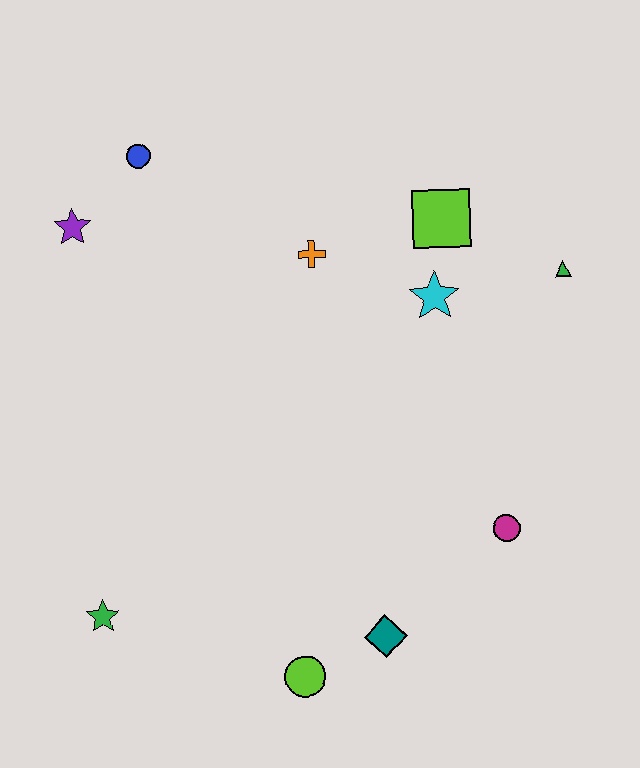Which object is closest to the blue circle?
The purple star is closest to the blue circle.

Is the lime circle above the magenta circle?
No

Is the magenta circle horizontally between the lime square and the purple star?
No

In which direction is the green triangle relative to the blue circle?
The green triangle is to the right of the blue circle.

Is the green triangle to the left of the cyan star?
No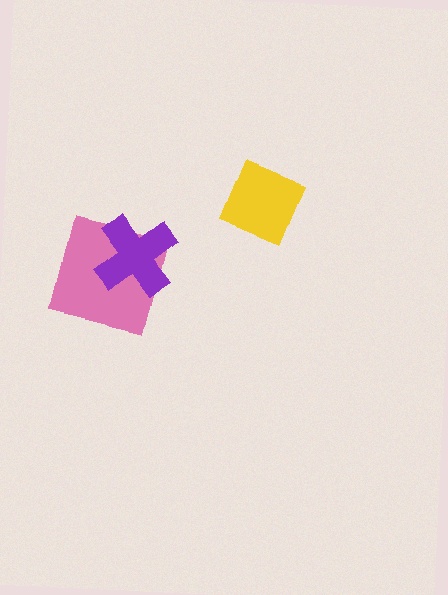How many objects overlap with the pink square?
1 object overlaps with the pink square.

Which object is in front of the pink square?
The purple cross is in front of the pink square.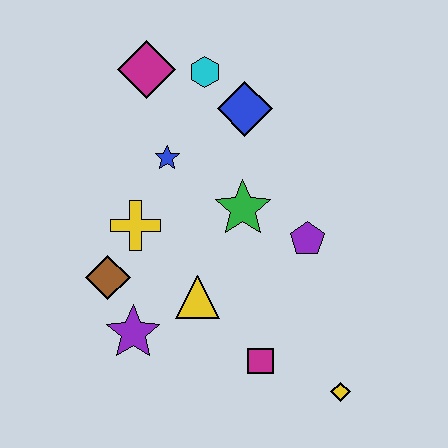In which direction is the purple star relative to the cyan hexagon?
The purple star is below the cyan hexagon.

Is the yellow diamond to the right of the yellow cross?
Yes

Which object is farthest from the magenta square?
The magenta diamond is farthest from the magenta square.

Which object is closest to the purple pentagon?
The green star is closest to the purple pentagon.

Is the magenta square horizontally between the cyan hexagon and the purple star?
No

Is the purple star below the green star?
Yes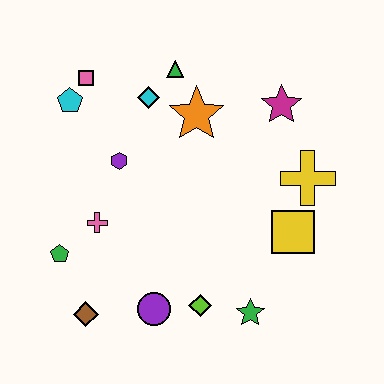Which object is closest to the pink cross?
The green pentagon is closest to the pink cross.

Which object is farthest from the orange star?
The brown diamond is farthest from the orange star.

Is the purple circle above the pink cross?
No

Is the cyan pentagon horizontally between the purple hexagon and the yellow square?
No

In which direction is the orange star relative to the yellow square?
The orange star is above the yellow square.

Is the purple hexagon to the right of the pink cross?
Yes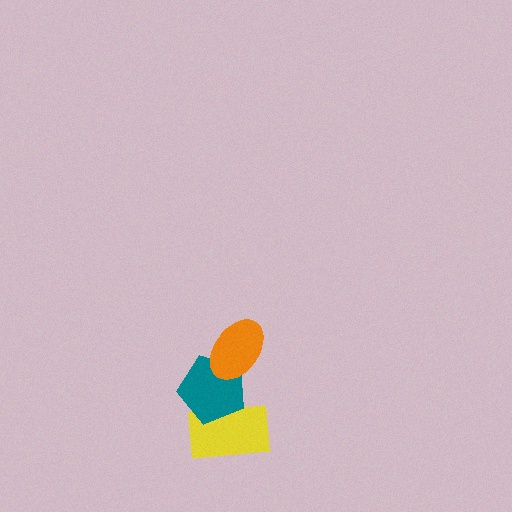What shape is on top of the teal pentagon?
The orange ellipse is on top of the teal pentagon.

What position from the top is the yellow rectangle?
The yellow rectangle is 3rd from the top.